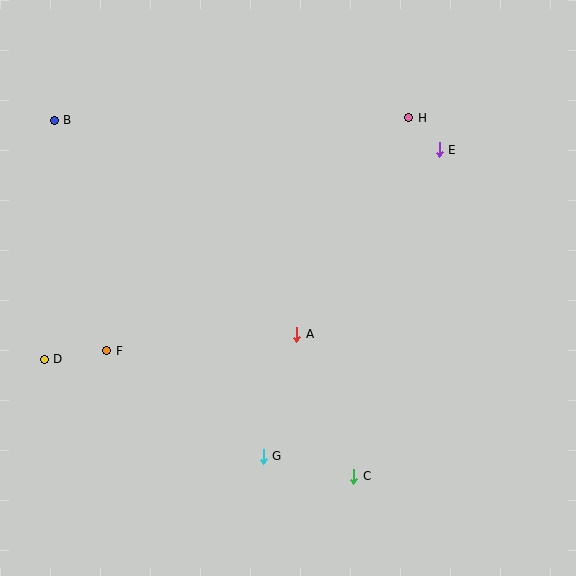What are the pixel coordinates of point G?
Point G is at (263, 456).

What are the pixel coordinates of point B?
Point B is at (54, 120).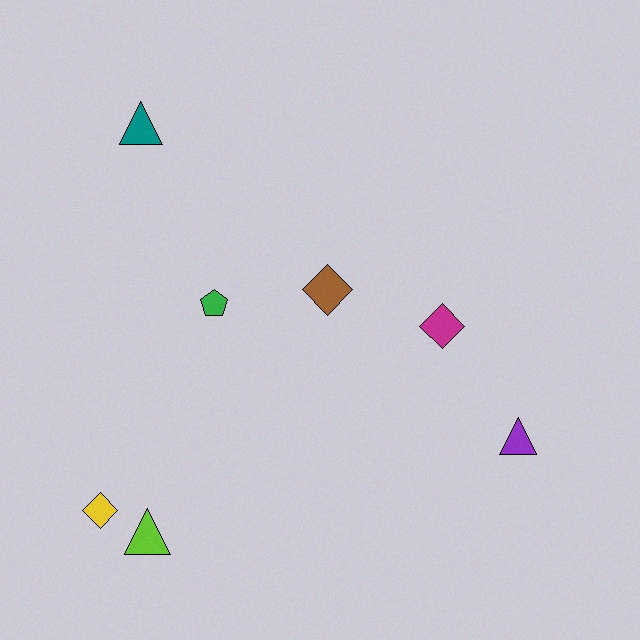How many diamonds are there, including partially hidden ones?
There are 3 diamonds.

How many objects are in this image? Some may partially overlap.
There are 7 objects.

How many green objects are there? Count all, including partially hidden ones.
There is 1 green object.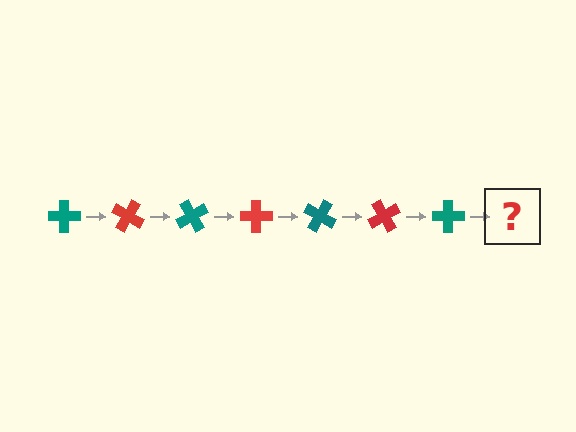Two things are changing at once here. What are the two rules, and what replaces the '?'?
The two rules are that it rotates 30 degrees each step and the color cycles through teal and red. The '?' should be a red cross, rotated 210 degrees from the start.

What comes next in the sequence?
The next element should be a red cross, rotated 210 degrees from the start.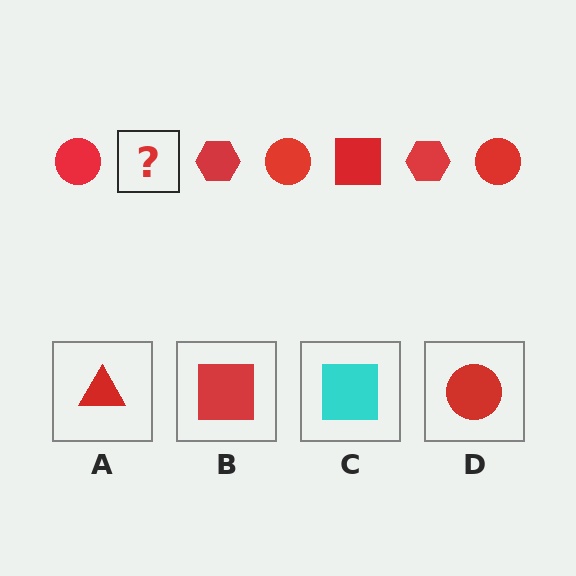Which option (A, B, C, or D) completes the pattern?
B.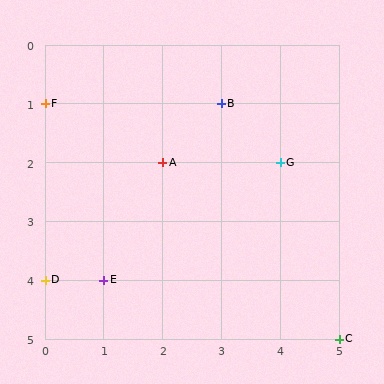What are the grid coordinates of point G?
Point G is at grid coordinates (4, 2).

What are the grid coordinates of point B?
Point B is at grid coordinates (3, 1).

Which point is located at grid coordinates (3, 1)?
Point B is at (3, 1).